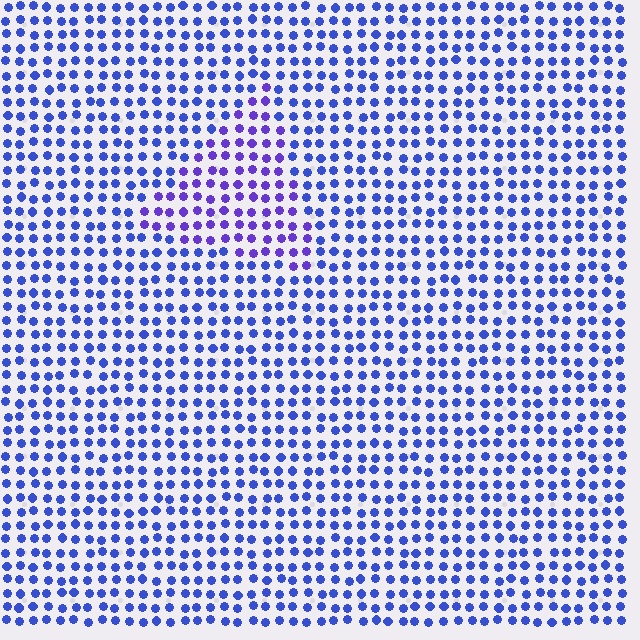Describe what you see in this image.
The image is filled with small blue elements in a uniform arrangement. A triangle-shaped region is visible where the elements are tinted to a slightly different hue, forming a subtle color boundary.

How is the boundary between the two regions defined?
The boundary is defined purely by a slight shift in hue (about 29 degrees). Spacing, size, and orientation are identical on both sides.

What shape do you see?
I see a triangle.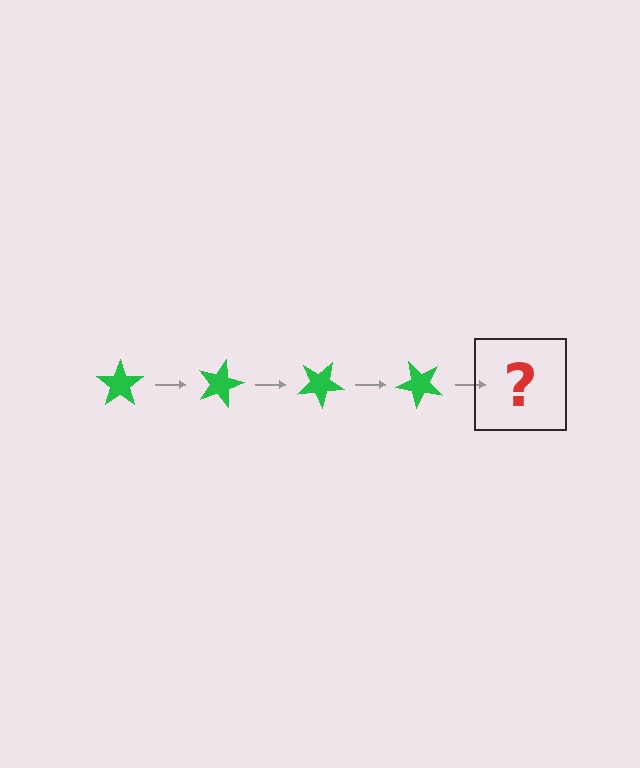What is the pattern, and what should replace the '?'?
The pattern is that the star rotates 15 degrees each step. The '?' should be a green star rotated 60 degrees.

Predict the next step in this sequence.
The next step is a green star rotated 60 degrees.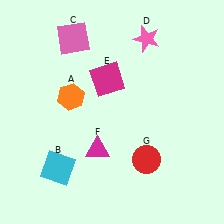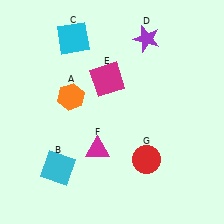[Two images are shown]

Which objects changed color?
C changed from pink to cyan. D changed from pink to purple.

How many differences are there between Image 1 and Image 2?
There are 2 differences between the two images.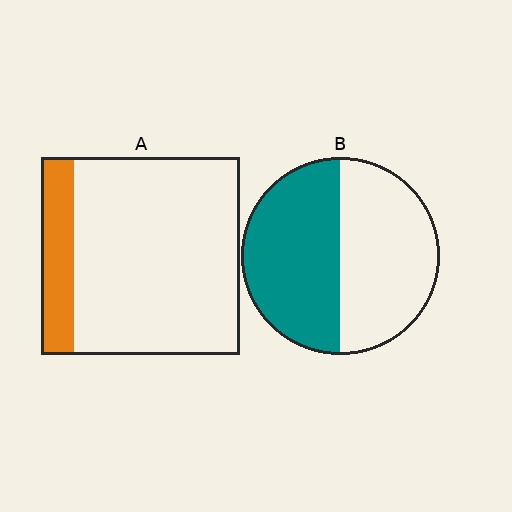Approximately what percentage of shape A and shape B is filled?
A is approximately 15% and B is approximately 50%.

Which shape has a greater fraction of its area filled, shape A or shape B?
Shape B.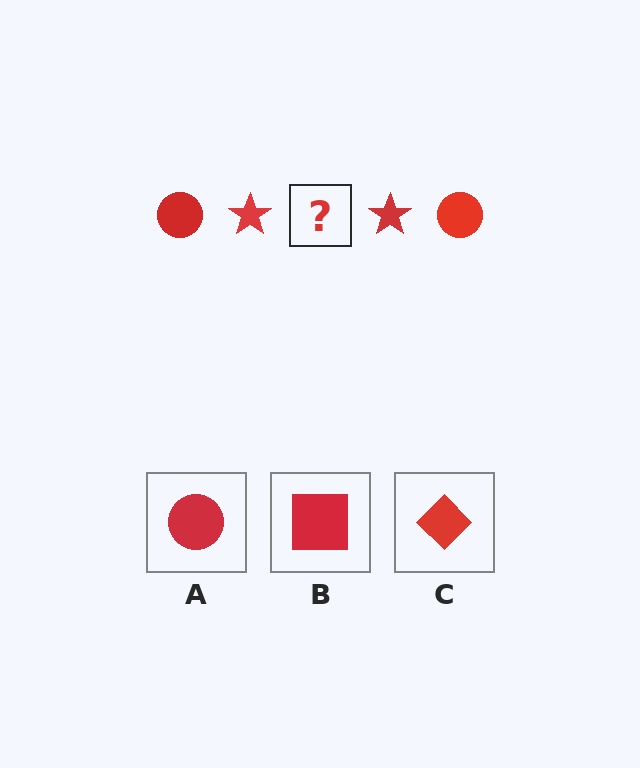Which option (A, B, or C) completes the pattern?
A.